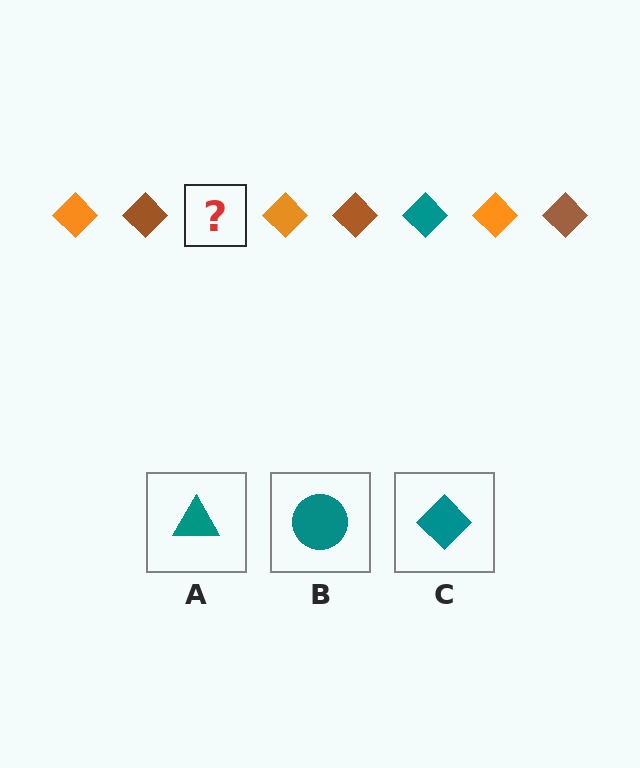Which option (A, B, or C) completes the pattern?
C.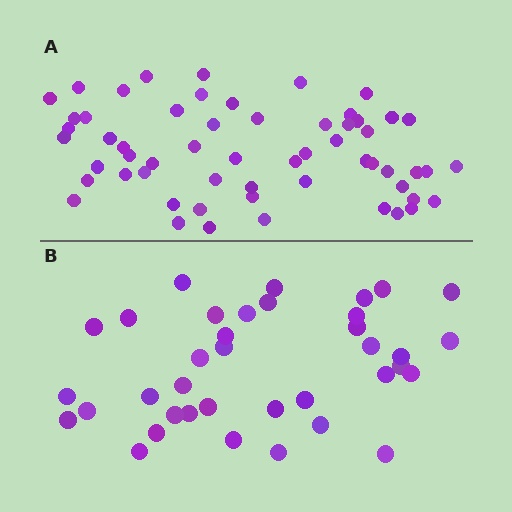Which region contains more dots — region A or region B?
Region A (the top region) has more dots.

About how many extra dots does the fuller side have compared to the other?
Region A has approximately 20 more dots than region B.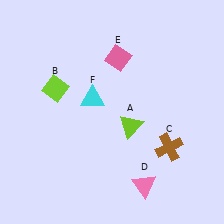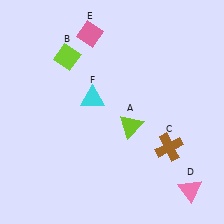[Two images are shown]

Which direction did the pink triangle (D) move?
The pink triangle (D) moved right.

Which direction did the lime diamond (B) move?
The lime diamond (B) moved up.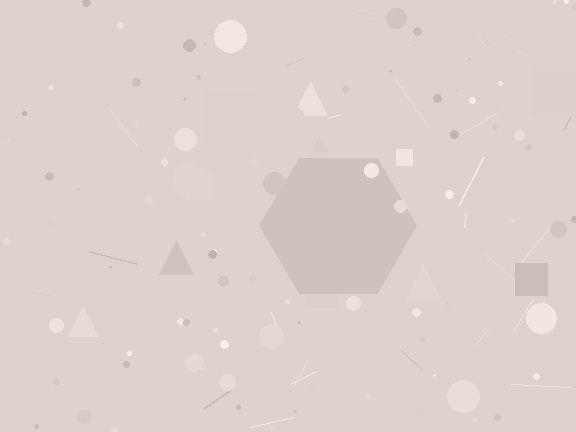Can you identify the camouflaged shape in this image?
The camouflaged shape is a hexagon.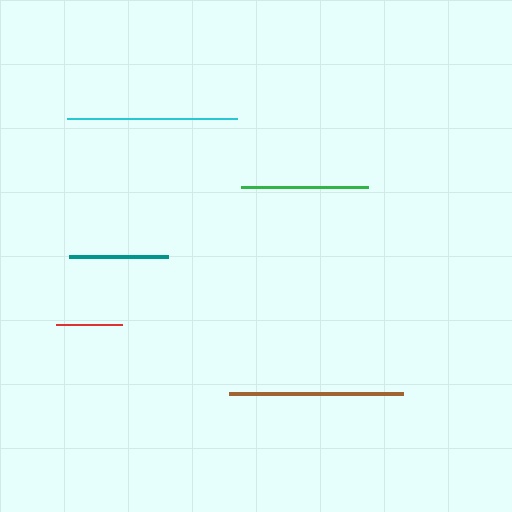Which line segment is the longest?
The brown line is the longest at approximately 173 pixels.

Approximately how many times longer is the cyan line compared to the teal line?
The cyan line is approximately 1.7 times the length of the teal line.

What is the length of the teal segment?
The teal segment is approximately 99 pixels long.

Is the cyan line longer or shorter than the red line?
The cyan line is longer than the red line.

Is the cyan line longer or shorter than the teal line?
The cyan line is longer than the teal line.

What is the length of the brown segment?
The brown segment is approximately 173 pixels long.